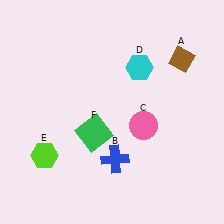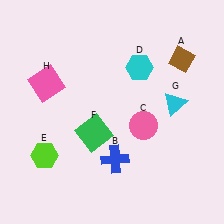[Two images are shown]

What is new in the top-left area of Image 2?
A pink square (H) was added in the top-left area of Image 2.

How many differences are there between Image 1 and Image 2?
There are 2 differences between the two images.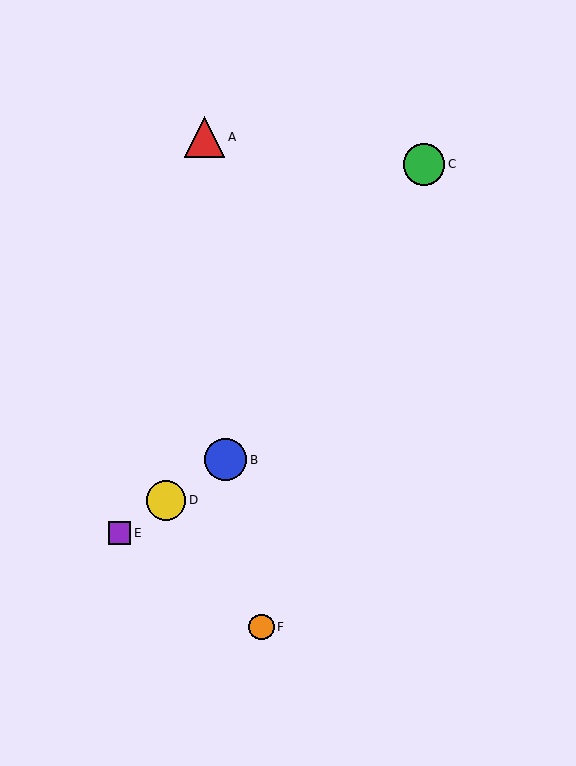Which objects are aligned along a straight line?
Objects B, D, E are aligned along a straight line.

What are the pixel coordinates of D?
Object D is at (166, 501).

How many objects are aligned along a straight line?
3 objects (B, D, E) are aligned along a straight line.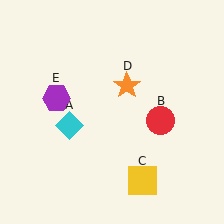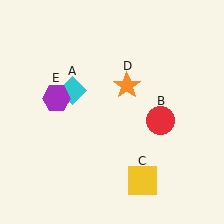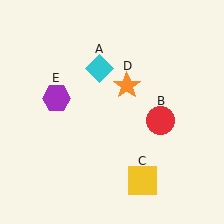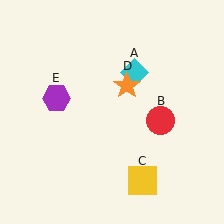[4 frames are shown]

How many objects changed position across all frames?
1 object changed position: cyan diamond (object A).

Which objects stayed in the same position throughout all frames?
Red circle (object B) and yellow square (object C) and orange star (object D) and purple hexagon (object E) remained stationary.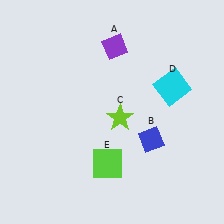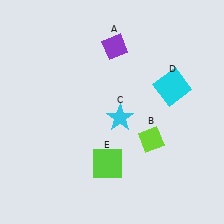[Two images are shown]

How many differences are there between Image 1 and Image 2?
There are 2 differences between the two images.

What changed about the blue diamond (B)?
In Image 1, B is blue. In Image 2, it changed to lime.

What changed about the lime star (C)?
In Image 1, C is lime. In Image 2, it changed to cyan.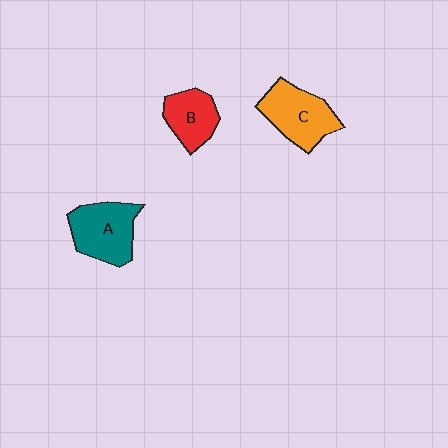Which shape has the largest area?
Shape A (teal).